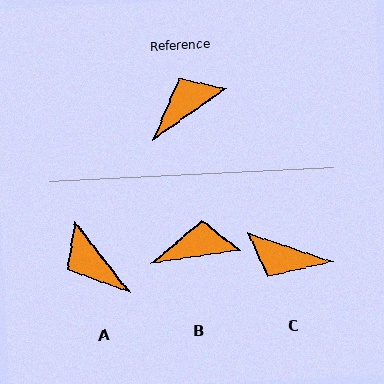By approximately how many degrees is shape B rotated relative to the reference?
Approximately 26 degrees clockwise.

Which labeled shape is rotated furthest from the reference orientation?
C, about 126 degrees away.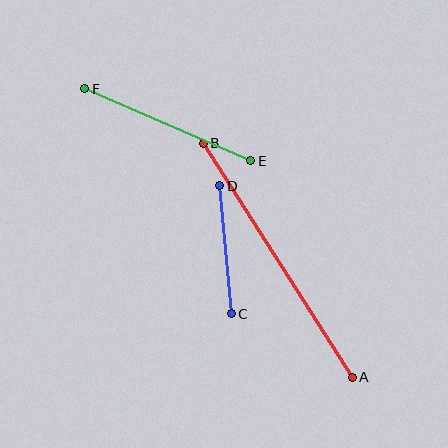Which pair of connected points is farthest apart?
Points A and B are farthest apart.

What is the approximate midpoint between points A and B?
The midpoint is at approximately (278, 260) pixels.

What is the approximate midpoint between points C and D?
The midpoint is at approximately (226, 250) pixels.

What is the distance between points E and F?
The distance is approximately 181 pixels.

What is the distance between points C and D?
The distance is approximately 129 pixels.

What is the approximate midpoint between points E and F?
The midpoint is at approximately (168, 125) pixels.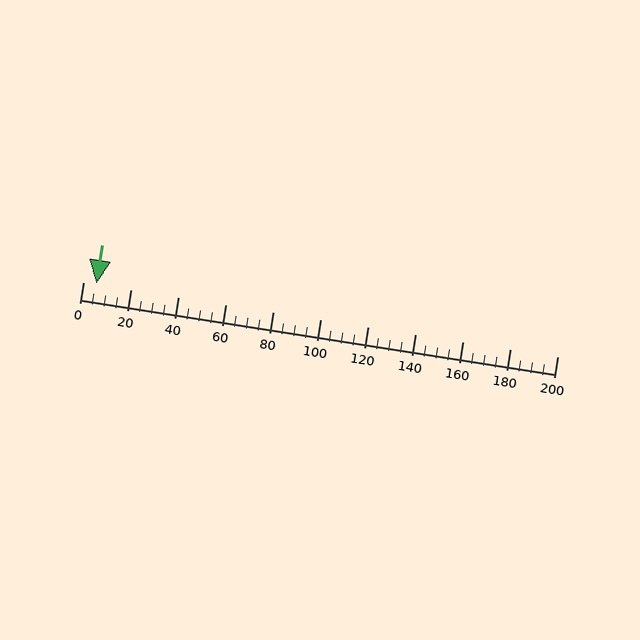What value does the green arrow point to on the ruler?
The green arrow points to approximately 6.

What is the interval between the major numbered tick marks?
The major tick marks are spaced 20 units apart.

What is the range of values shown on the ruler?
The ruler shows values from 0 to 200.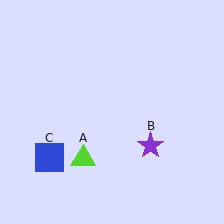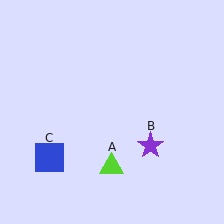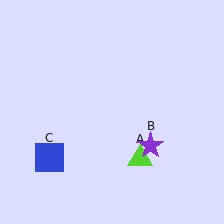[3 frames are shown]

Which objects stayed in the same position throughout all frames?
Purple star (object B) and blue square (object C) remained stationary.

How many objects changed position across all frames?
1 object changed position: lime triangle (object A).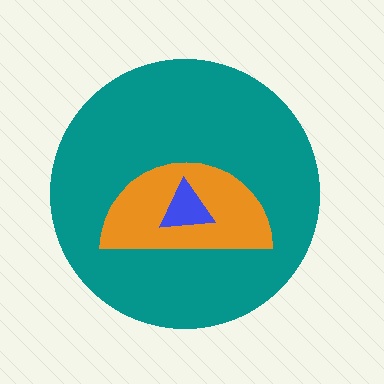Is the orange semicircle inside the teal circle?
Yes.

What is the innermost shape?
The blue triangle.